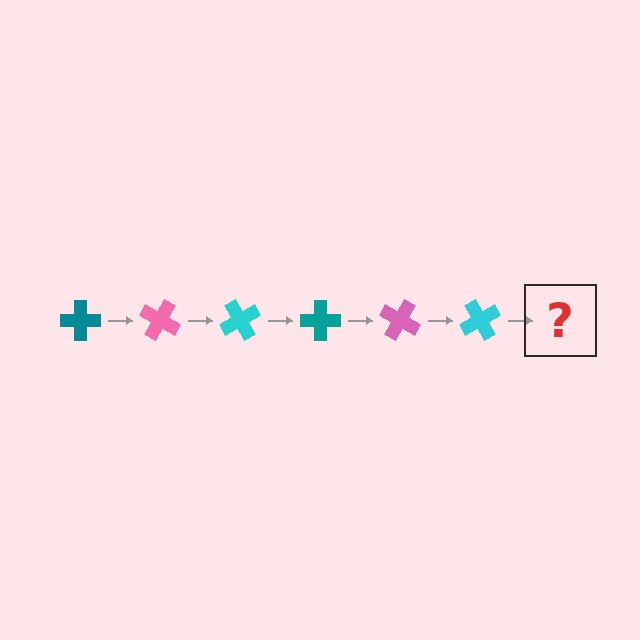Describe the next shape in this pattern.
It should be a teal cross, rotated 180 degrees from the start.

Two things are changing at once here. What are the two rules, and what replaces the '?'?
The two rules are that it rotates 30 degrees each step and the color cycles through teal, pink, and cyan. The '?' should be a teal cross, rotated 180 degrees from the start.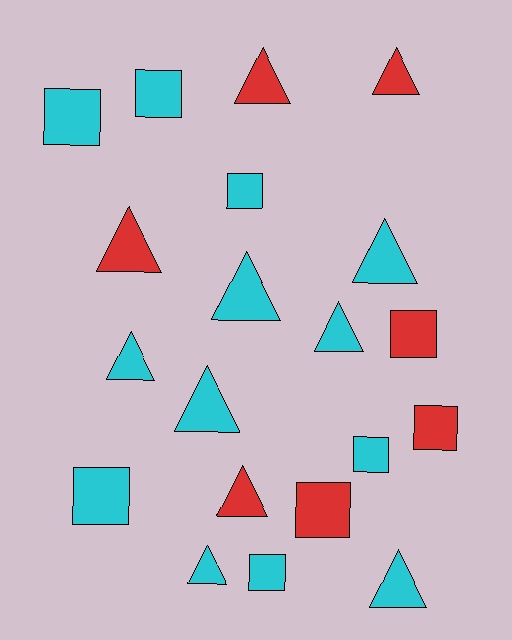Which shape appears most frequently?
Triangle, with 11 objects.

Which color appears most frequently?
Cyan, with 13 objects.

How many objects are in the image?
There are 20 objects.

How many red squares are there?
There are 3 red squares.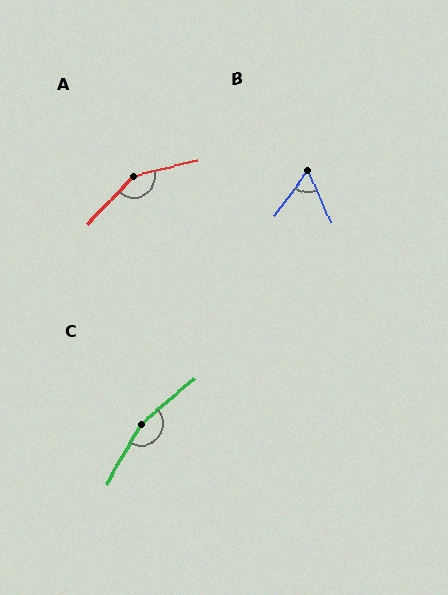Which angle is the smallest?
B, at approximately 61 degrees.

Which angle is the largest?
C, at approximately 161 degrees.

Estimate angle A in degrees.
Approximately 148 degrees.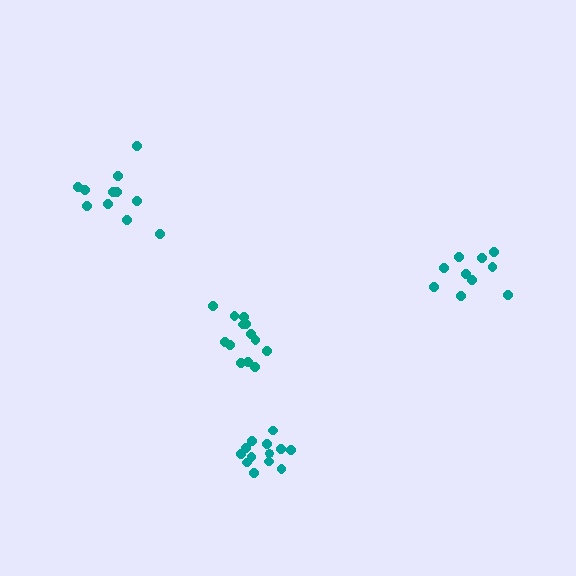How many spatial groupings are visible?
There are 4 spatial groupings.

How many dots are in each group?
Group 1: 13 dots, Group 2: 10 dots, Group 3: 11 dots, Group 4: 13 dots (47 total).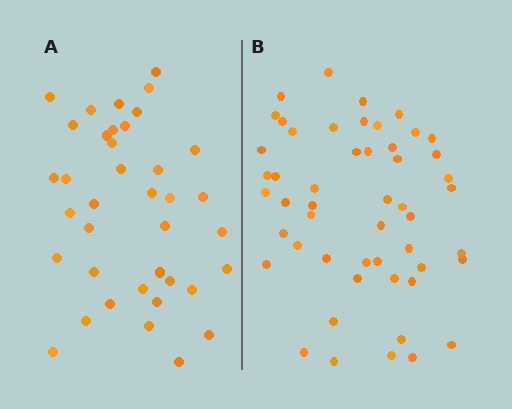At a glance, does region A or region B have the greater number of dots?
Region B (the right region) has more dots.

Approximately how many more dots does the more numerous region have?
Region B has approximately 15 more dots than region A.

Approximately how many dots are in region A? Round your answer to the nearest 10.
About 40 dots. (The exact count is 38, which rounds to 40.)